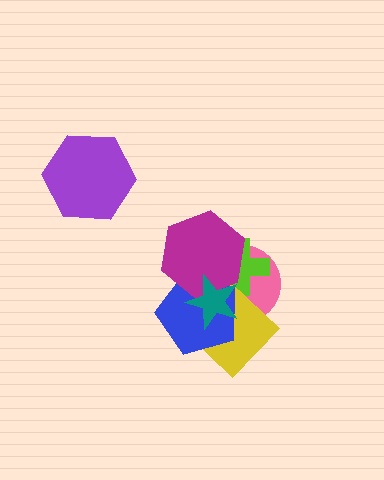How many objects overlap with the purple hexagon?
0 objects overlap with the purple hexagon.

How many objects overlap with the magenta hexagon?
5 objects overlap with the magenta hexagon.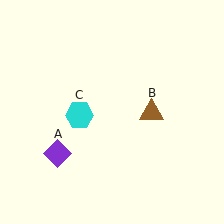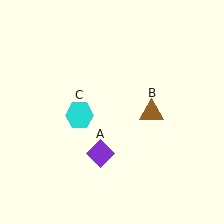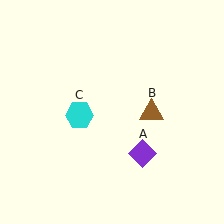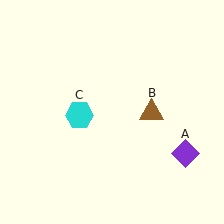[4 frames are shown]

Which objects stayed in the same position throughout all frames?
Brown triangle (object B) and cyan hexagon (object C) remained stationary.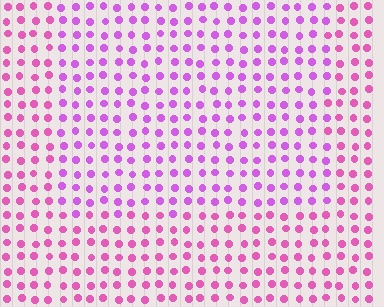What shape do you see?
I see a rectangle.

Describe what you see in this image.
The image is filled with small pink elements in a uniform arrangement. A rectangle-shaped region is visible where the elements are tinted to a slightly different hue, forming a subtle color boundary.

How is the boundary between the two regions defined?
The boundary is defined purely by a slight shift in hue (about 28 degrees). Spacing, size, and orientation are identical on both sides.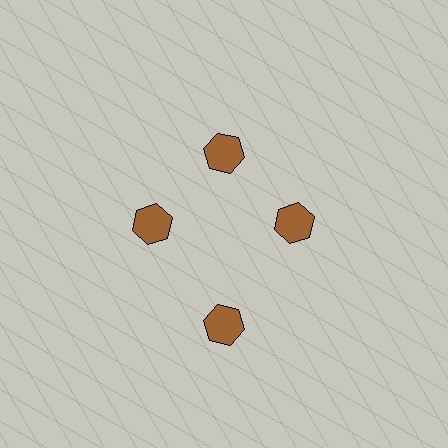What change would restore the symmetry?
The symmetry would be restored by moving it inward, back onto the ring so that all 4 hexagons sit at equal angles and equal distance from the center.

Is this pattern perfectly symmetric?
No. The 4 brown hexagons are arranged in a ring, but one element near the 6 o'clock position is pushed outward from the center, breaking the 4-fold rotational symmetry.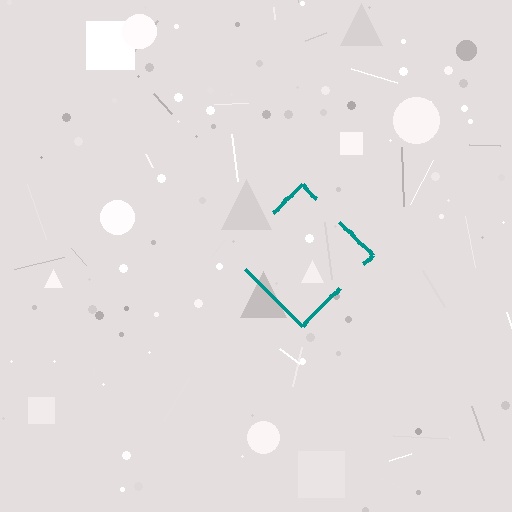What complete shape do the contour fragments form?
The contour fragments form a diamond.